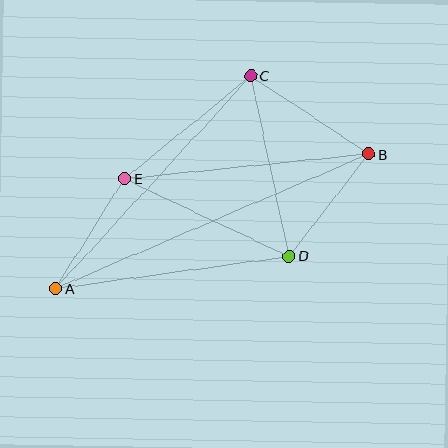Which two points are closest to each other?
Points B and D are closest to each other.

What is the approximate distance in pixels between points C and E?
The distance between C and E is approximately 162 pixels.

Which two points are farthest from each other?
Points A and B are farthest from each other.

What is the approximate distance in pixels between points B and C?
The distance between B and C is approximately 142 pixels.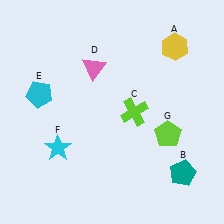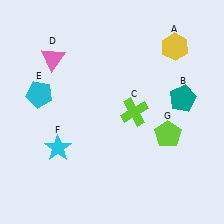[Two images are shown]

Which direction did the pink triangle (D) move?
The pink triangle (D) moved left.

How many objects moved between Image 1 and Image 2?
2 objects moved between the two images.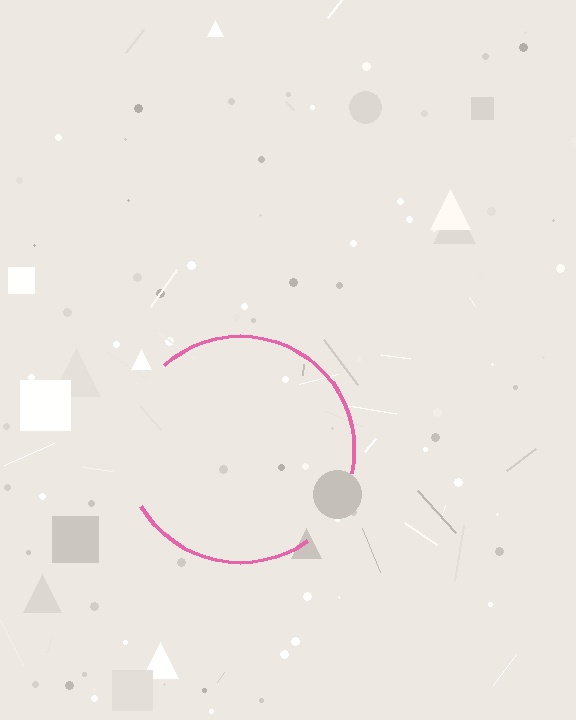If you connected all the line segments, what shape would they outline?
They would outline a circle.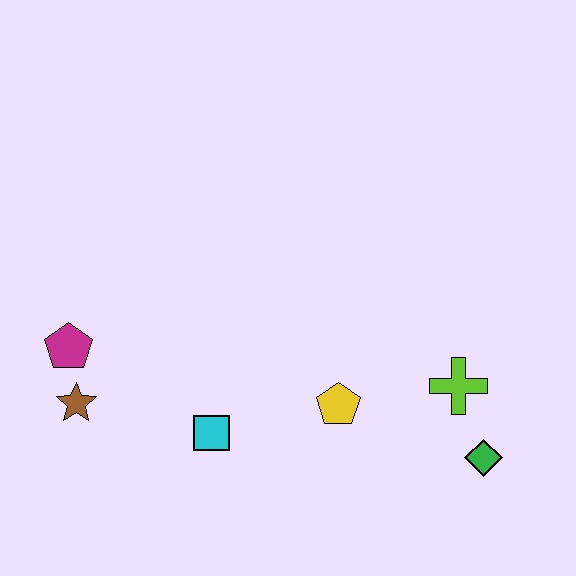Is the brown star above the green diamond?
Yes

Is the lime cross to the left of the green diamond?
Yes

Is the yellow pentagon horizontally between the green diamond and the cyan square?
Yes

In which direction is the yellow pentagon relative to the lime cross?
The yellow pentagon is to the left of the lime cross.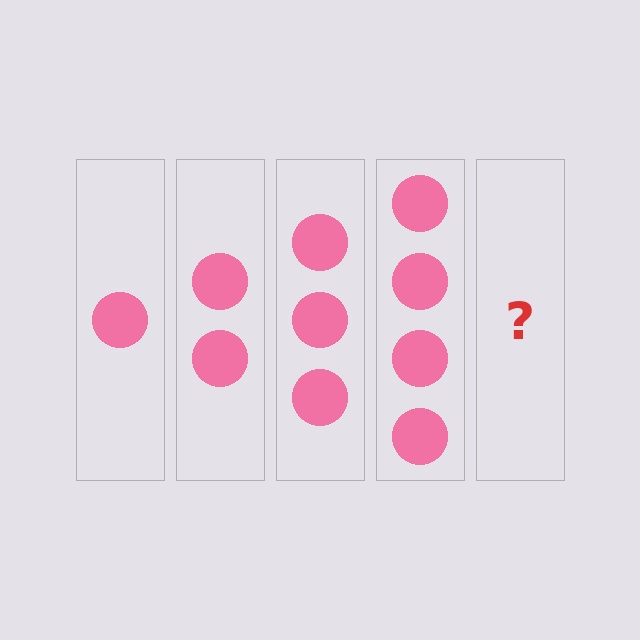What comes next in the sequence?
The next element should be 5 circles.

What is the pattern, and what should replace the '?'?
The pattern is that each step adds one more circle. The '?' should be 5 circles.